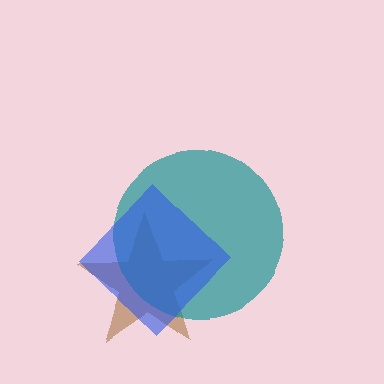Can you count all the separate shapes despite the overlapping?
Yes, there are 3 separate shapes.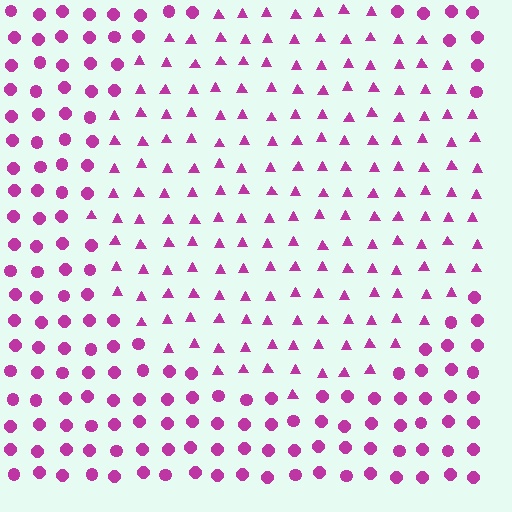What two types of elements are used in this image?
The image uses triangles inside the circle region and circles outside it.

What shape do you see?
I see a circle.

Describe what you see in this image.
The image is filled with small magenta elements arranged in a uniform grid. A circle-shaped region contains triangles, while the surrounding area contains circles. The boundary is defined purely by the change in element shape.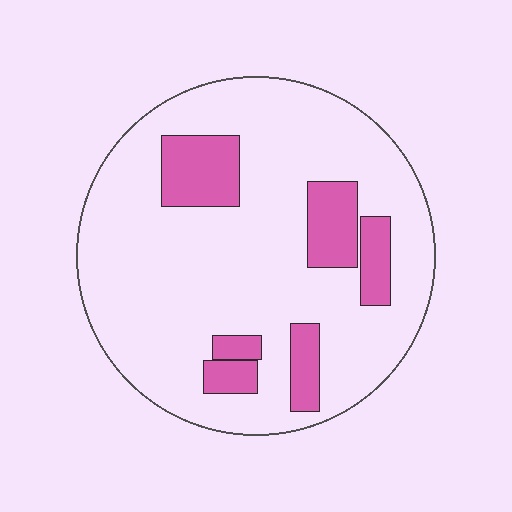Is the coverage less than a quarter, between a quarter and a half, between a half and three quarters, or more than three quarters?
Less than a quarter.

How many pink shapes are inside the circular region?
6.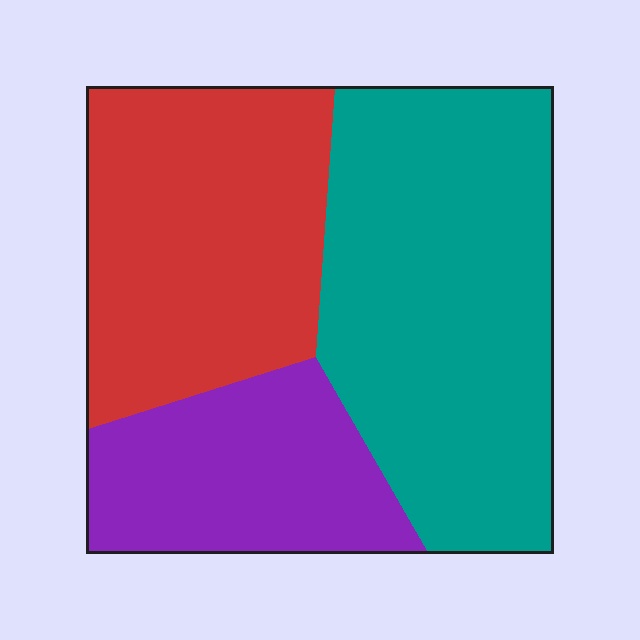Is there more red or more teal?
Teal.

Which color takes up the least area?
Purple, at roughly 20%.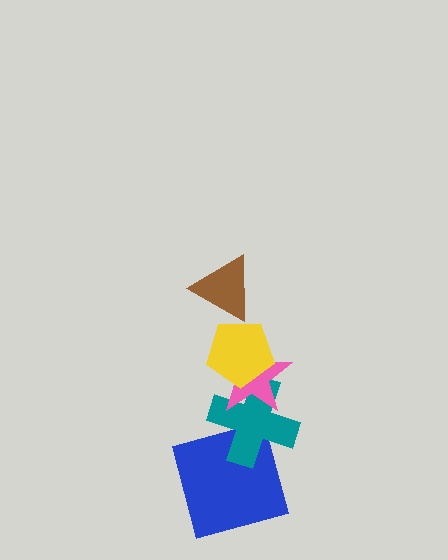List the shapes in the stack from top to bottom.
From top to bottom: the brown triangle, the yellow pentagon, the pink star, the teal cross, the blue square.